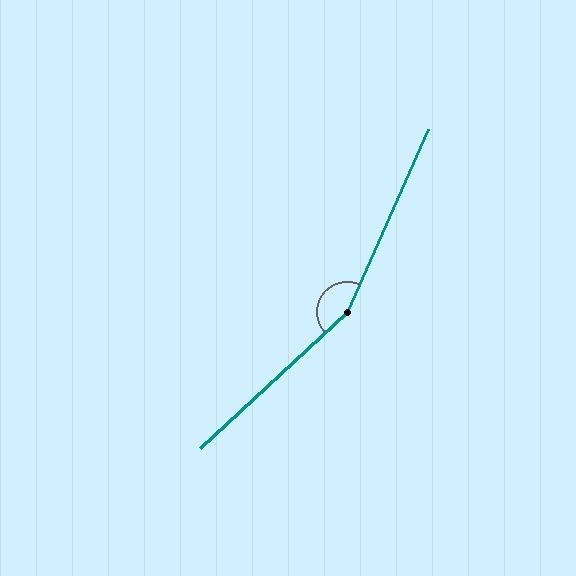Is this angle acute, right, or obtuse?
It is obtuse.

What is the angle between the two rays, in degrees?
Approximately 157 degrees.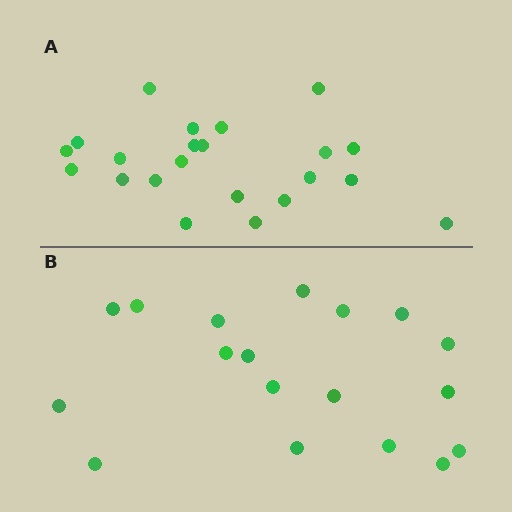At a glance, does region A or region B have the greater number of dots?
Region A (the top region) has more dots.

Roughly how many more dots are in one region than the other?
Region A has about 4 more dots than region B.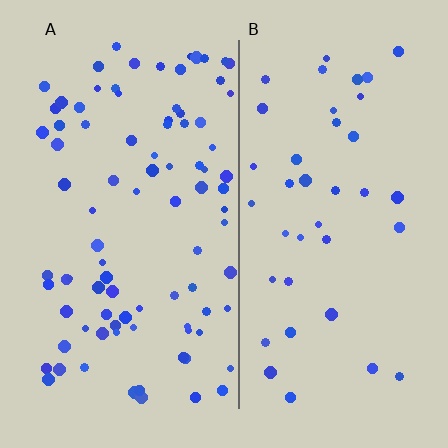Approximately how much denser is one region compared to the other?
Approximately 2.2× — region A over region B.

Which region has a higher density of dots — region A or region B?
A (the left).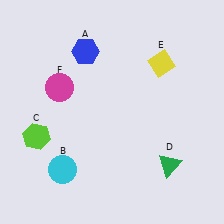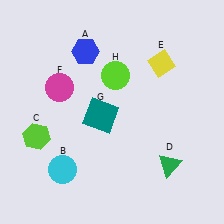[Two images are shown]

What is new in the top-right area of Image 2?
A lime circle (H) was added in the top-right area of Image 2.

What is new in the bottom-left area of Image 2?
A teal square (G) was added in the bottom-left area of Image 2.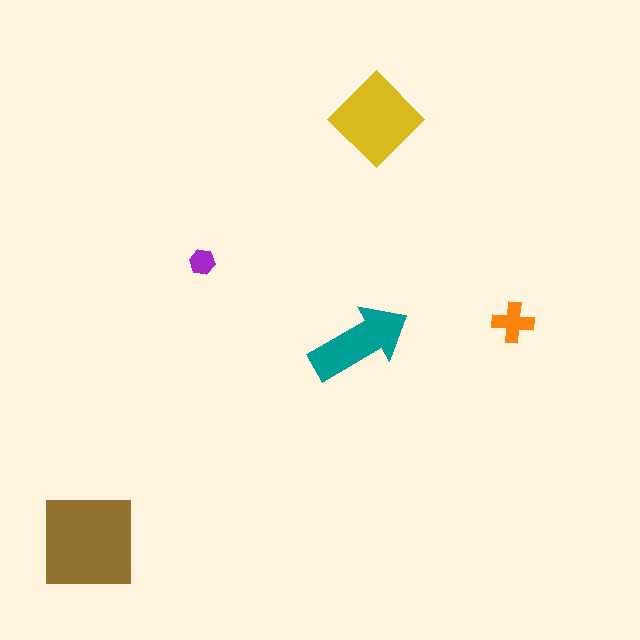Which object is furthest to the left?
The brown square is leftmost.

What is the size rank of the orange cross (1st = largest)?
4th.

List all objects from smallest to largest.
The purple hexagon, the orange cross, the teal arrow, the yellow diamond, the brown square.